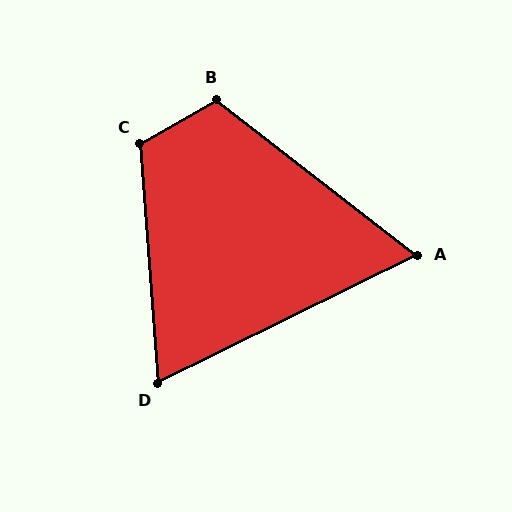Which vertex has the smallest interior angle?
A, at approximately 64 degrees.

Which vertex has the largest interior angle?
C, at approximately 116 degrees.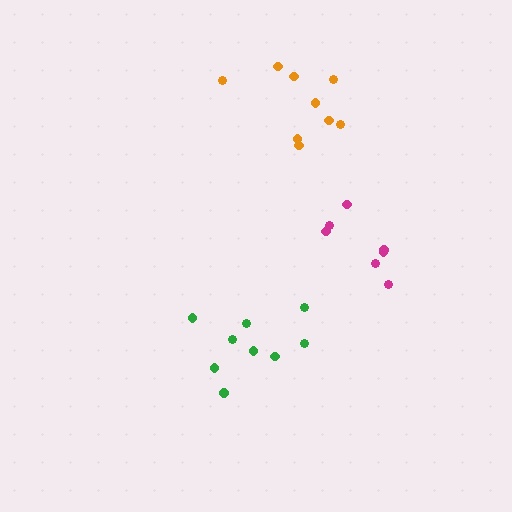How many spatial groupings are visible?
There are 3 spatial groupings.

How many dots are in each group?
Group 1: 9 dots, Group 2: 9 dots, Group 3: 7 dots (25 total).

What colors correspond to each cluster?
The clusters are colored: green, orange, magenta.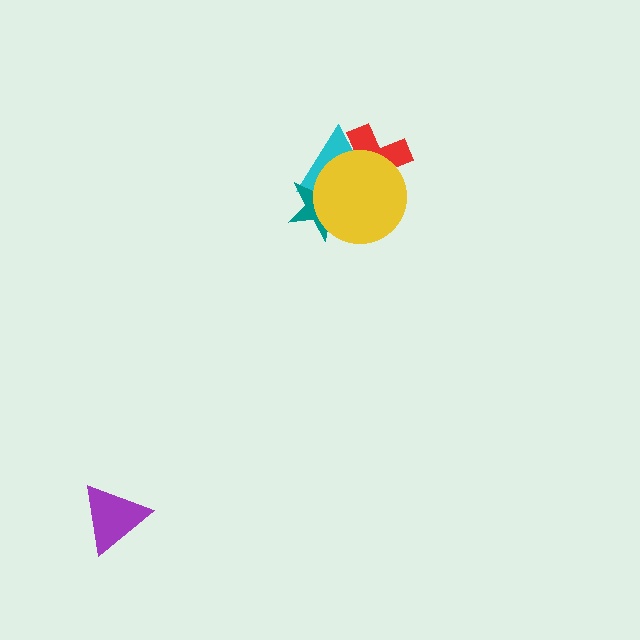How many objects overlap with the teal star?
2 objects overlap with the teal star.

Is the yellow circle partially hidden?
No, no other shape covers it.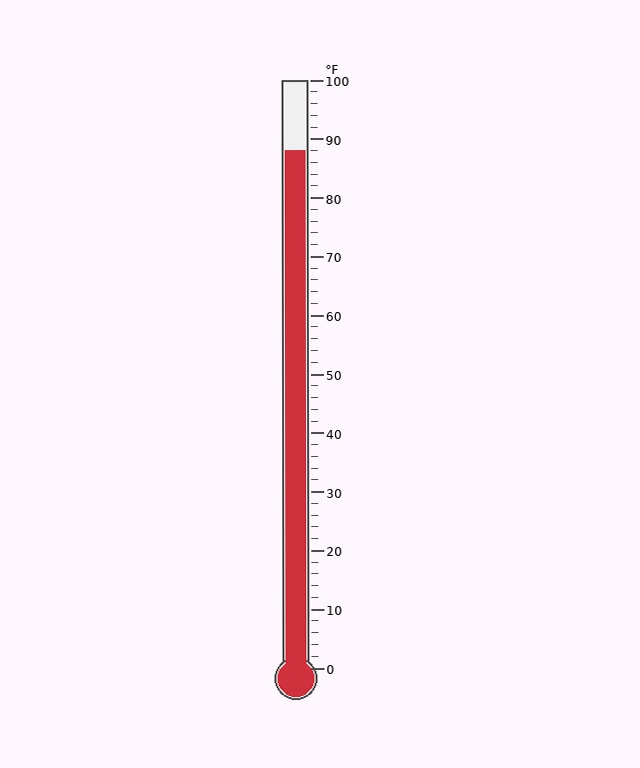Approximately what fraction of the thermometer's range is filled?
The thermometer is filled to approximately 90% of its range.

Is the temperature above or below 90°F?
The temperature is below 90°F.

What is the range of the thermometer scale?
The thermometer scale ranges from 0°F to 100°F.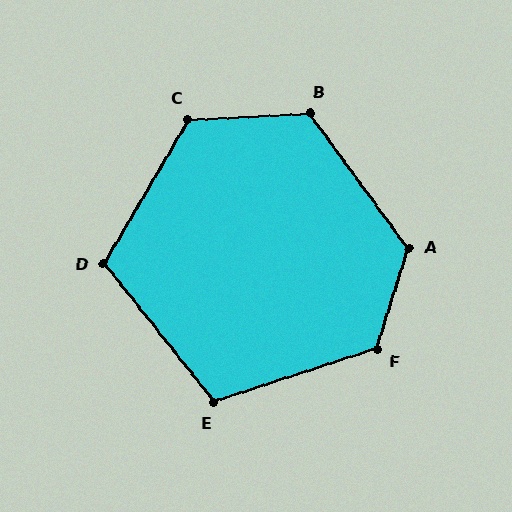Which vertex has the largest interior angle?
A, at approximately 127 degrees.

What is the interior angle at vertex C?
Approximately 123 degrees (obtuse).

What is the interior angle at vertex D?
Approximately 111 degrees (obtuse).